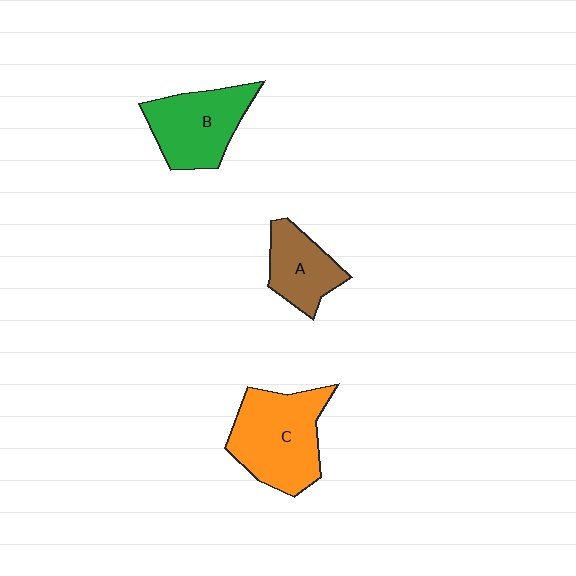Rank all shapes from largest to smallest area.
From largest to smallest: C (orange), B (green), A (brown).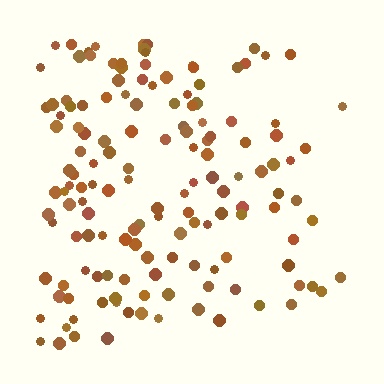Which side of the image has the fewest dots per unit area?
The right.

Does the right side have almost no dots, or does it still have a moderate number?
Still a moderate number, just noticeably fewer than the left.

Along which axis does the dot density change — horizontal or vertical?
Horizontal.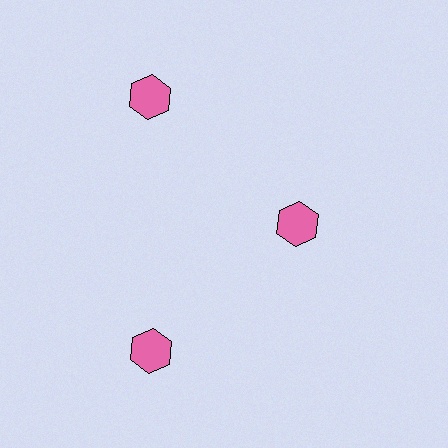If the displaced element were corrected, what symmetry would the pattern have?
It would have 3-fold rotational symmetry — the pattern would map onto itself every 120 degrees.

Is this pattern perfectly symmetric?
No. The 3 pink hexagons are arranged in a ring, but one element near the 3 o'clock position is pulled inward toward the center, breaking the 3-fold rotational symmetry.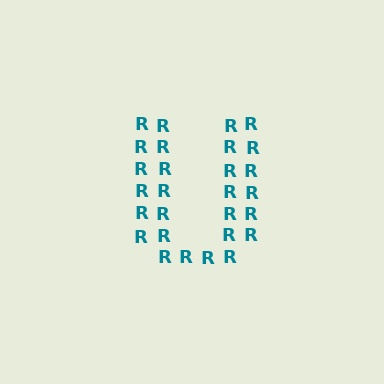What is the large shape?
The large shape is the letter U.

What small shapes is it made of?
It is made of small letter R's.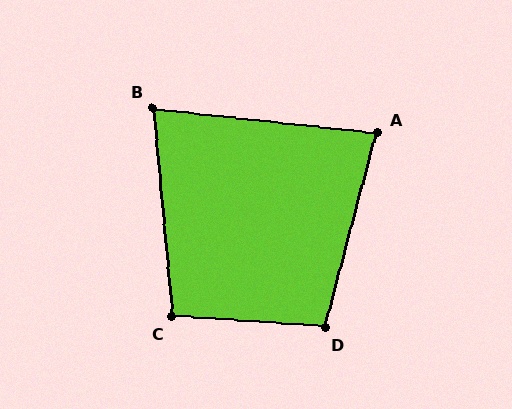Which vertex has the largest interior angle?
D, at approximately 101 degrees.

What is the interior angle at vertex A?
Approximately 81 degrees (acute).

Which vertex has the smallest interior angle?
B, at approximately 79 degrees.